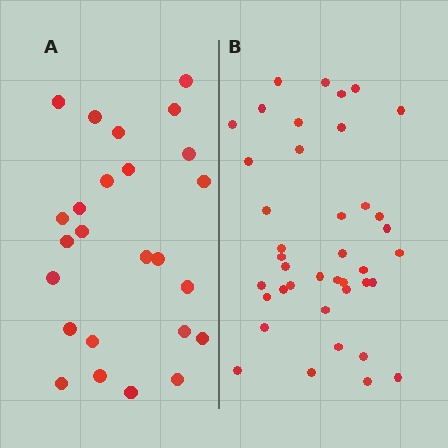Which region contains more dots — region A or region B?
Region B (the right region) has more dots.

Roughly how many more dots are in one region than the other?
Region B has approximately 15 more dots than region A.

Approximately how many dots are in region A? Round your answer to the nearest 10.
About 20 dots. (The exact count is 25, which rounds to 20.)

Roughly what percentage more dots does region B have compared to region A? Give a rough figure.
About 60% more.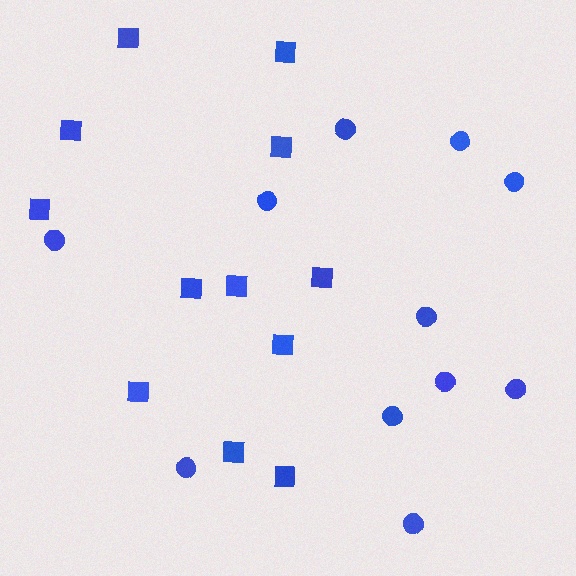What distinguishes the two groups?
There are 2 groups: one group of circles (11) and one group of squares (12).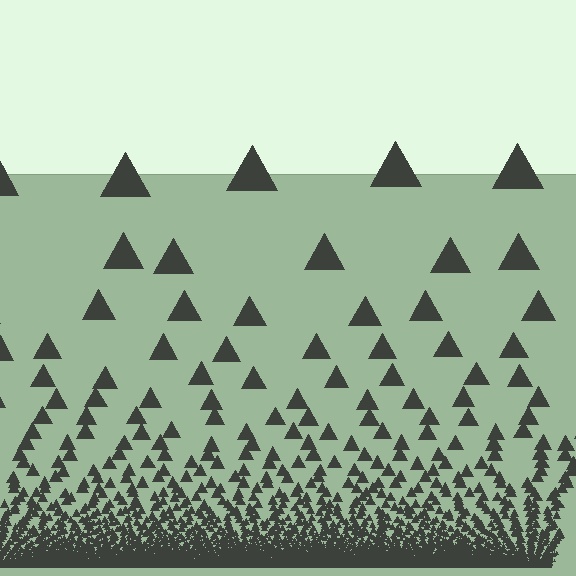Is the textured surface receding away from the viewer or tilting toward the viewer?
The surface appears to tilt toward the viewer. Texture elements get larger and sparser toward the top.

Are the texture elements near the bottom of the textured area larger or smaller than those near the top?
Smaller. The gradient is inverted — elements near the bottom are smaller and denser.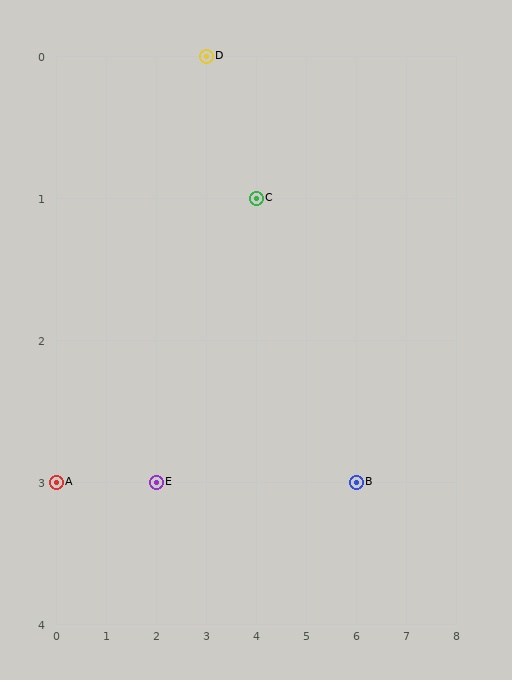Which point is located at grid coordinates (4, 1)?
Point C is at (4, 1).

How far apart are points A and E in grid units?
Points A and E are 2 columns apart.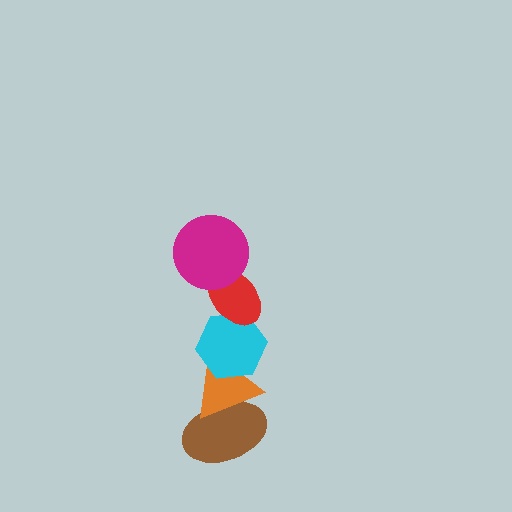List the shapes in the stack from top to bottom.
From top to bottom: the magenta circle, the red ellipse, the cyan hexagon, the orange triangle, the brown ellipse.